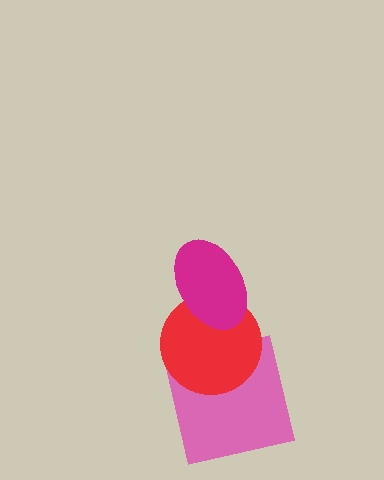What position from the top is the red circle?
The red circle is 2nd from the top.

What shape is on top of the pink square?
The red circle is on top of the pink square.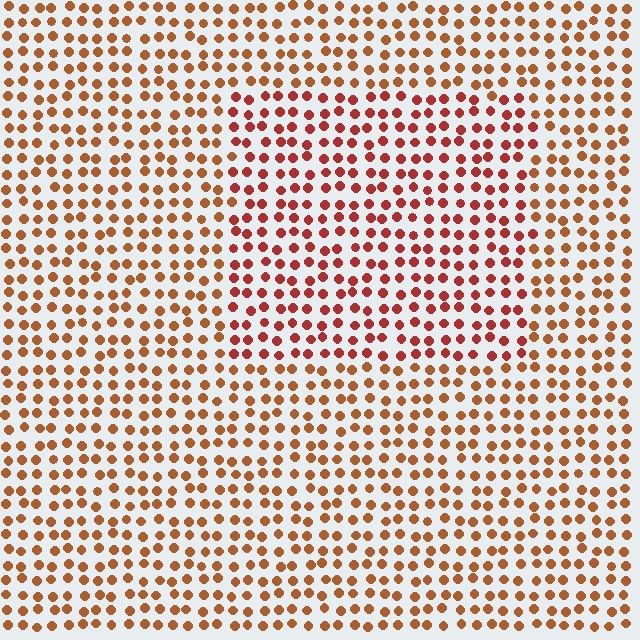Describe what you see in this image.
The image is filled with small brown elements in a uniform arrangement. A rectangle-shaped region is visible where the elements are tinted to a slightly different hue, forming a subtle color boundary.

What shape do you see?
I see a rectangle.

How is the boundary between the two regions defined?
The boundary is defined purely by a slight shift in hue (about 24 degrees). Spacing, size, and orientation are identical on both sides.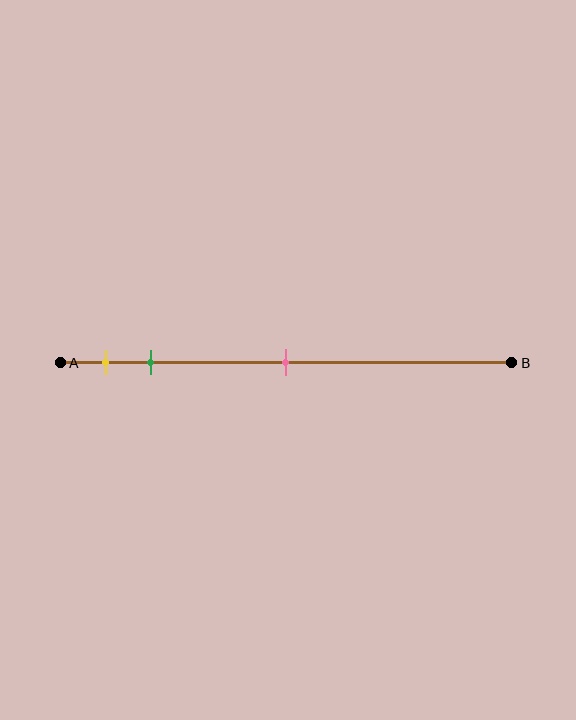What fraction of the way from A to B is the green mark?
The green mark is approximately 20% (0.2) of the way from A to B.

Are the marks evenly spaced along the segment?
No, the marks are not evenly spaced.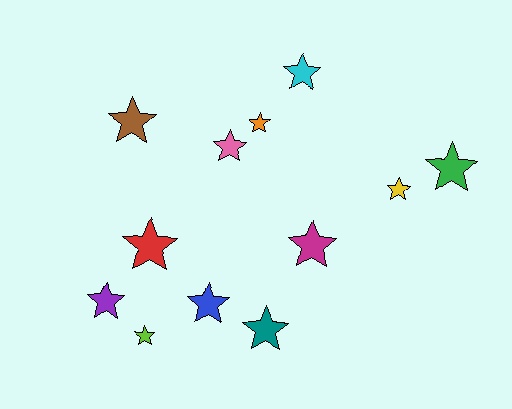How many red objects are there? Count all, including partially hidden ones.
There is 1 red object.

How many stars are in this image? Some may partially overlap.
There are 12 stars.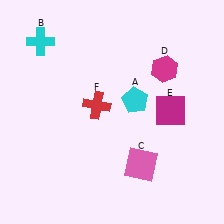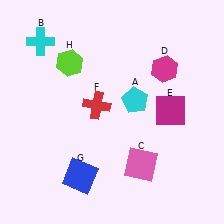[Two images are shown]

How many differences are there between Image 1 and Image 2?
There are 2 differences between the two images.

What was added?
A blue square (G), a lime hexagon (H) were added in Image 2.